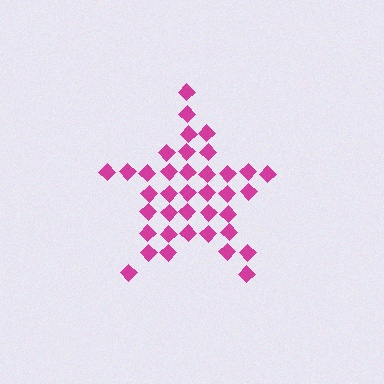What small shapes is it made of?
It is made of small diamonds.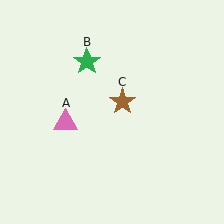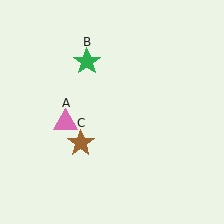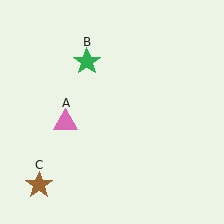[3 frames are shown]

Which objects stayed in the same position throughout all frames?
Pink triangle (object A) and green star (object B) remained stationary.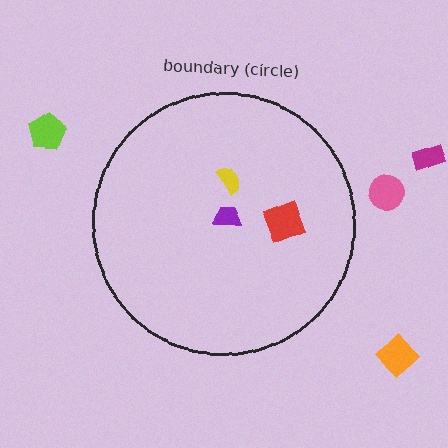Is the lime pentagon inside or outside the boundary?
Outside.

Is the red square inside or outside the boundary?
Inside.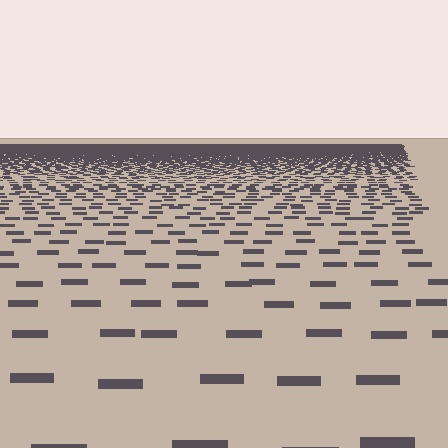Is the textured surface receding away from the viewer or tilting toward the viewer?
The surface is receding away from the viewer. Texture elements get smaller and denser toward the top.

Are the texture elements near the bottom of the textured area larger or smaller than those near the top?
Larger. Near the bottom, elements are closer to the viewer and appear at a bigger on-screen size.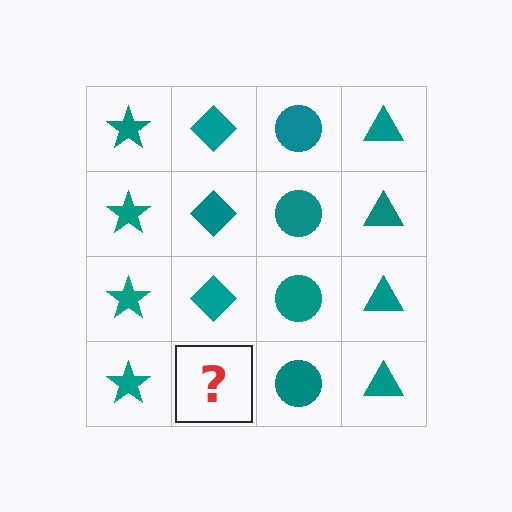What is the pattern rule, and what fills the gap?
The rule is that each column has a consistent shape. The gap should be filled with a teal diamond.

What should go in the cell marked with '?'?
The missing cell should contain a teal diamond.